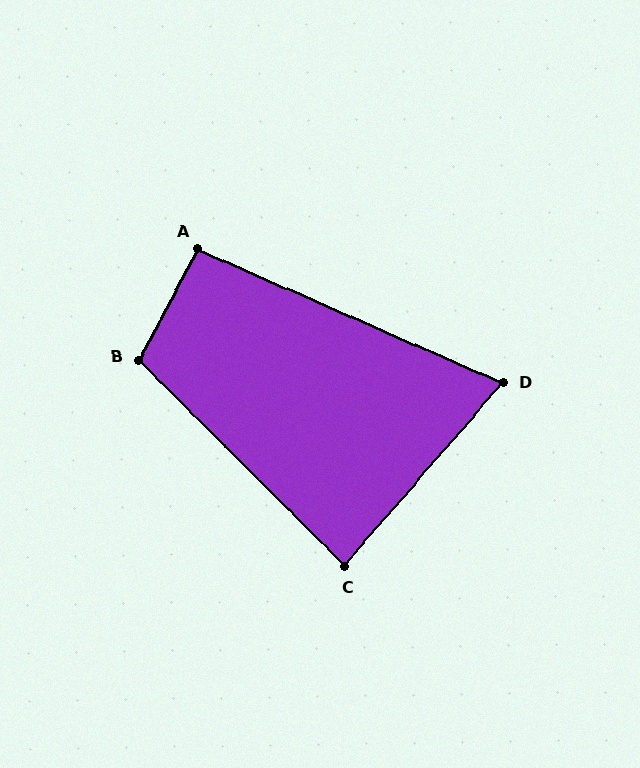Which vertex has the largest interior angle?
B, at approximately 107 degrees.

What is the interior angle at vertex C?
Approximately 86 degrees (approximately right).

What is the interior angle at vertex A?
Approximately 94 degrees (approximately right).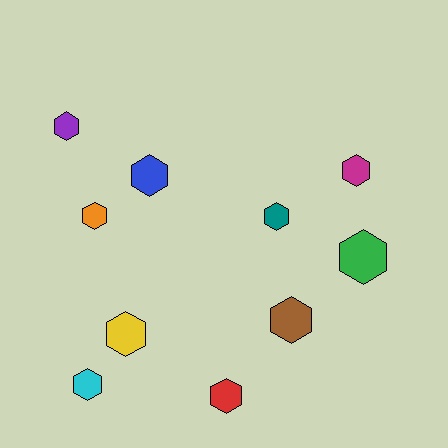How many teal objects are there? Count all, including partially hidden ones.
There is 1 teal object.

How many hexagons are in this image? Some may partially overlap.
There are 10 hexagons.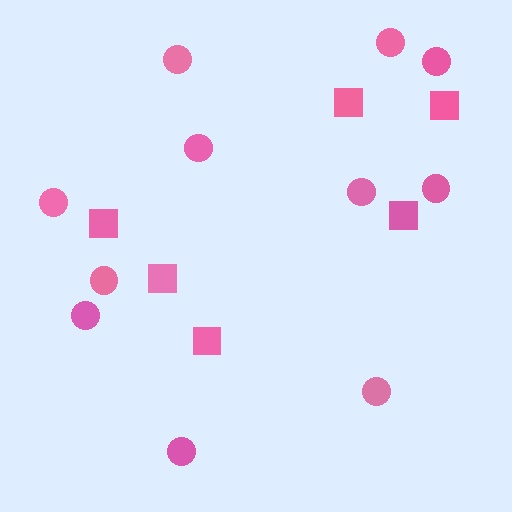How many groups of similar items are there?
There are 2 groups: one group of circles (11) and one group of squares (6).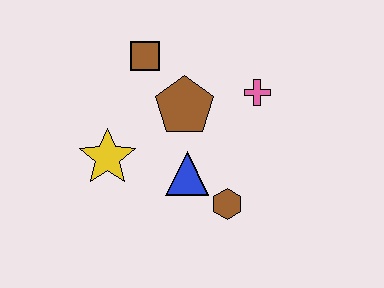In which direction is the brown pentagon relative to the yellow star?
The brown pentagon is to the right of the yellow star.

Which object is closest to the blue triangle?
The brown hexagon is closest to the blue triangle.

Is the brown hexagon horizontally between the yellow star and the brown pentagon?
No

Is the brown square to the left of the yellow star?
No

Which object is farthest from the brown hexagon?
The brown square is farthest from the brown hexagon.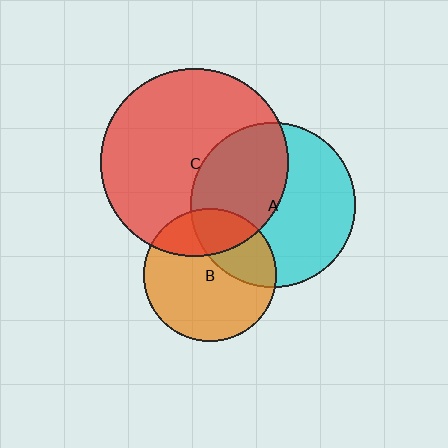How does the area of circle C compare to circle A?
Approximately 1.3 times.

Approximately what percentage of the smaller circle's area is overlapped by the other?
Approximately 45%.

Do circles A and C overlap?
Yes.